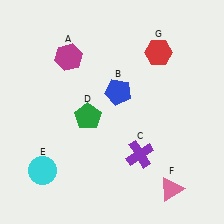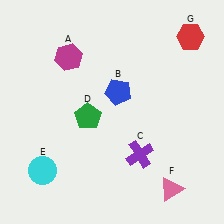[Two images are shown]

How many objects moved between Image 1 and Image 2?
1 object moved between the two images.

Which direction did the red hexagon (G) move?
The red hexagon (G) moved right.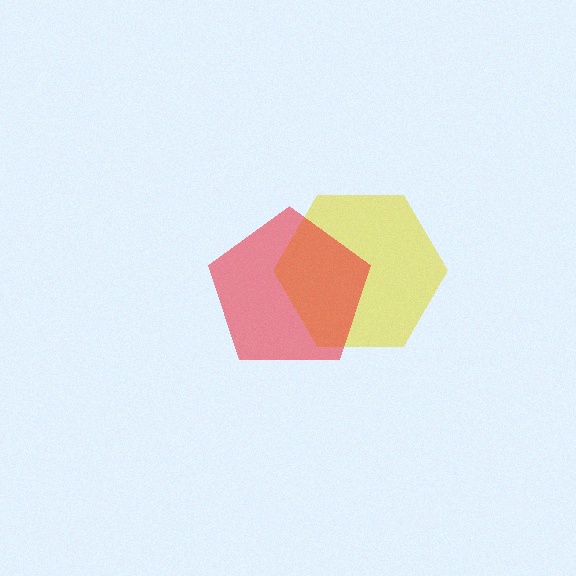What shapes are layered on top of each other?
The layered shapes are: a yellow hexagon, a red pentagon.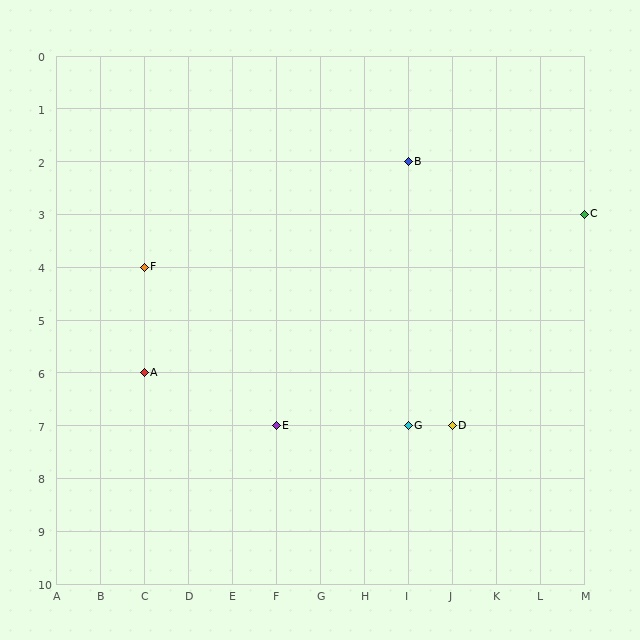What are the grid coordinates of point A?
Point A is at grid coordinates (C, 6).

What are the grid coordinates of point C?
Point C is at grid coordinates (M, 3).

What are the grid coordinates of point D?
Point D is at grid coordinates (J, 7).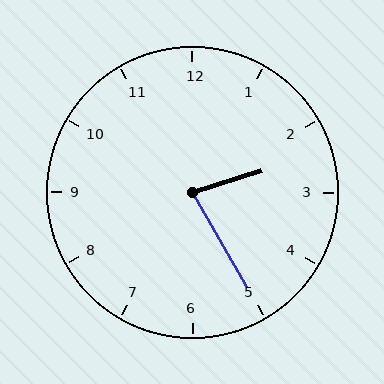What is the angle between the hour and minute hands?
Approximately 78 degrees.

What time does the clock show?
2:25.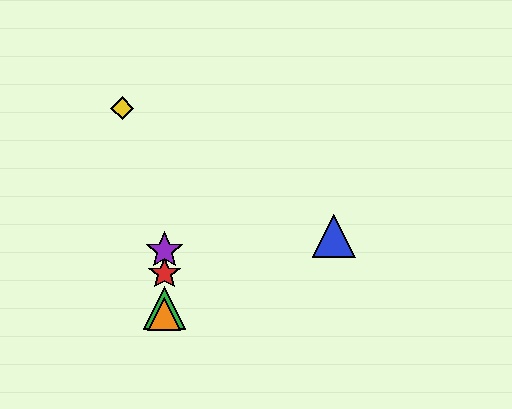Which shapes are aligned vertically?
The red star, the green triangle, the purple star, the orange triangle are aligned vertically.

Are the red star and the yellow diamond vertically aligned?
No, the red star is at x≈164 and the yellow diamond is at x≈122.